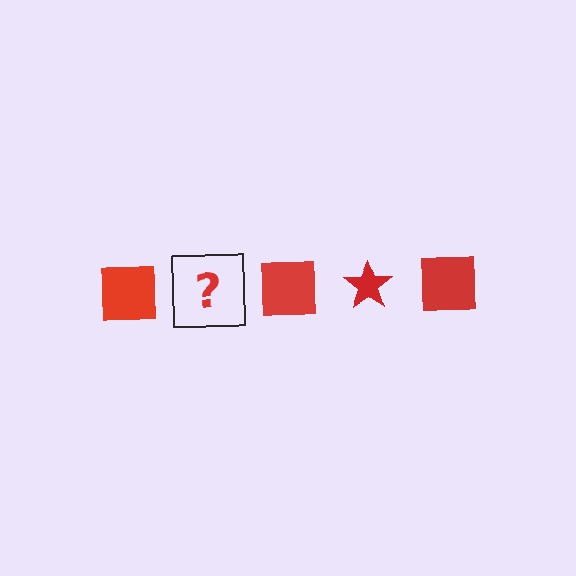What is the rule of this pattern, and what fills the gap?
The rule is that the pattern cycles through square, star shapes in red. The gap should be filled with a red star.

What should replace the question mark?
The question mark should be replaced with a red star.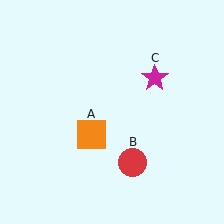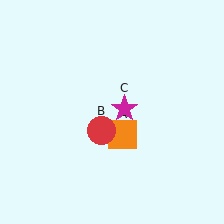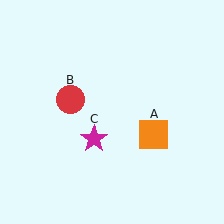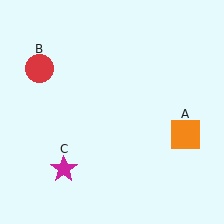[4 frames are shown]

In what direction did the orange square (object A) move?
The orange square (object A) moved right.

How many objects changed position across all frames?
3 objects changed position: orange square (object A), red circle (object B), magenta star (object C).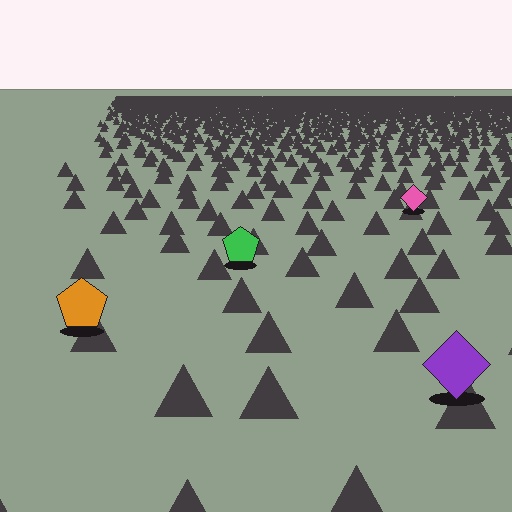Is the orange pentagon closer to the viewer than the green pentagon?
Yes. The orange pentagon is closer — you can tell from the texture gradient: the ground texture is coarser near it.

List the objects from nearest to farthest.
From nearest to farthest: the purple diamond, the orange pentagon, the green pentagon, the pink diamond.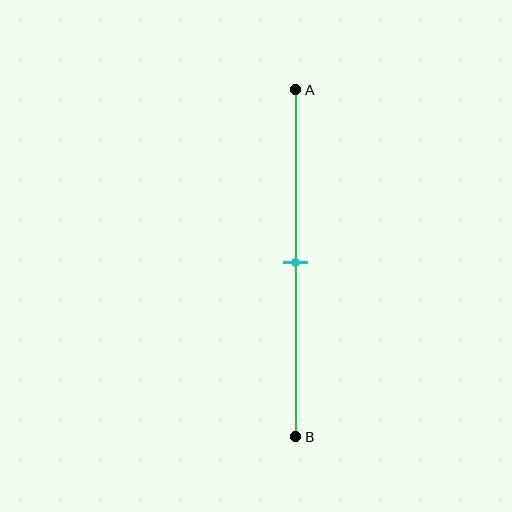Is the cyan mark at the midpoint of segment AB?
Yes, the mark is approximately at the midpoint.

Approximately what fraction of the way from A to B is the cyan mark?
The cyan mark is approximately 50% of the way from A to B.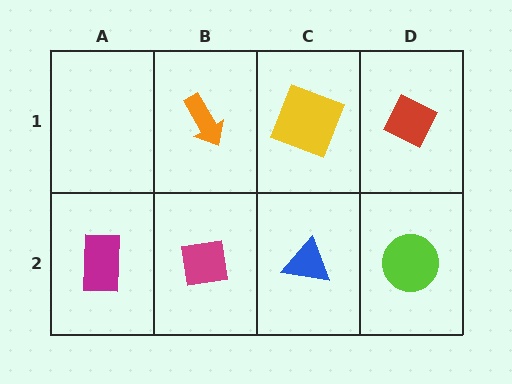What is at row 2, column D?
A lime circle.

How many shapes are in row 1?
3 shapes.